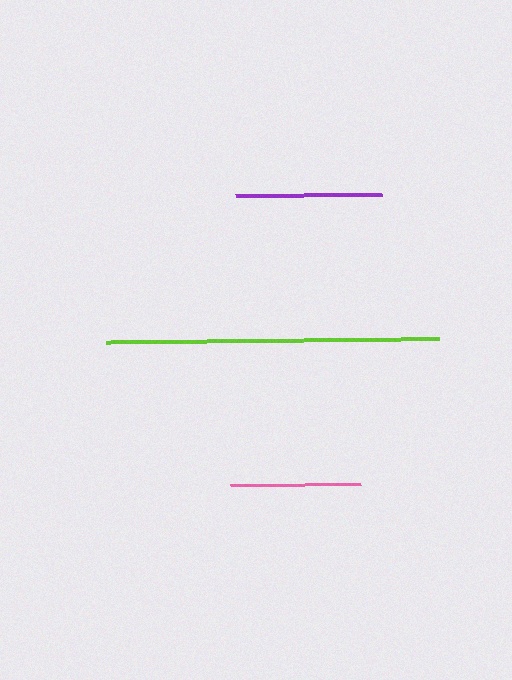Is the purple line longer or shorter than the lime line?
The lime line is longer than the purple line.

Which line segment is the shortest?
The pink line is the shortest at approximately 130 pixels.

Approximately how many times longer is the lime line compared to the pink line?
The lime line is approximately 2.6 times the length of the pink line.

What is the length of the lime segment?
The lime segment is approximately 333 pixels long.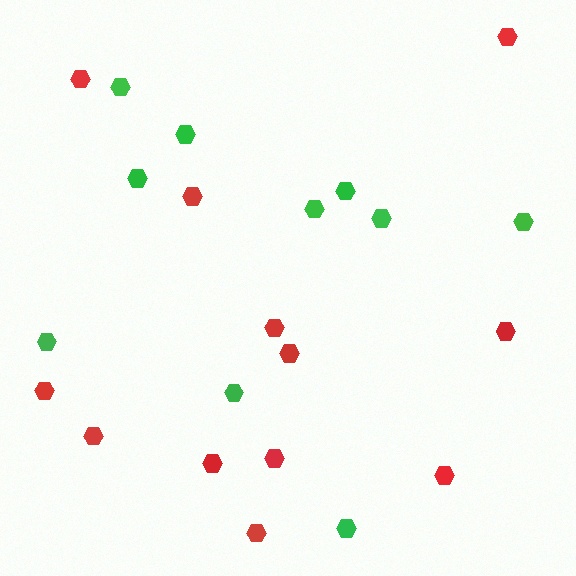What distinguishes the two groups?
There are 2 groups: one group of green hexagons (10) and one group of red hexagons (12).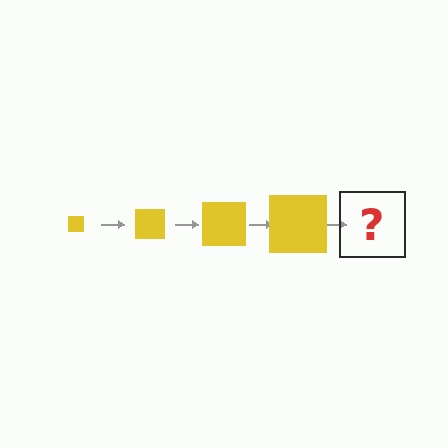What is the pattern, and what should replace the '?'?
The pattern is that the square gets progressively larger each step. The '?' should be a yellow square, larger than the previous one.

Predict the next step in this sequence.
The next step is a yellow square, larger than the previous one.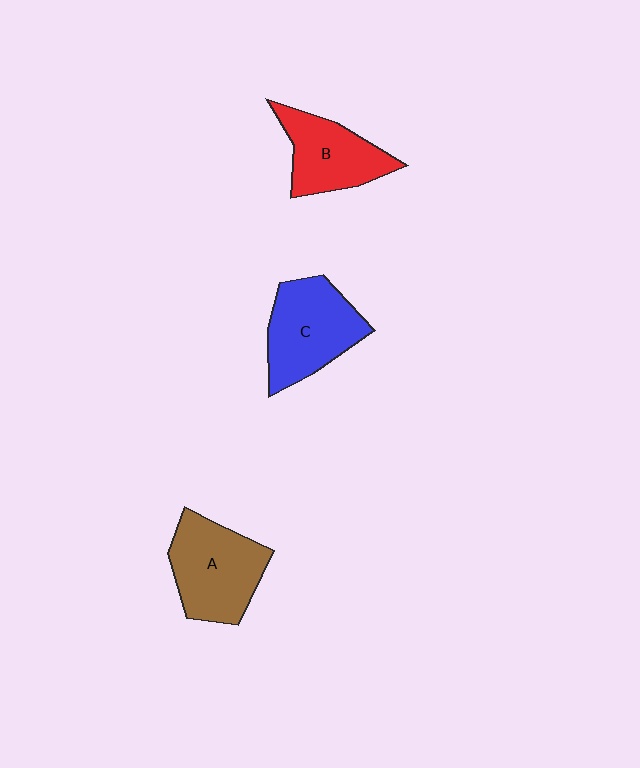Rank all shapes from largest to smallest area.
From largest to smallest: A (brown), C (blue), B (red).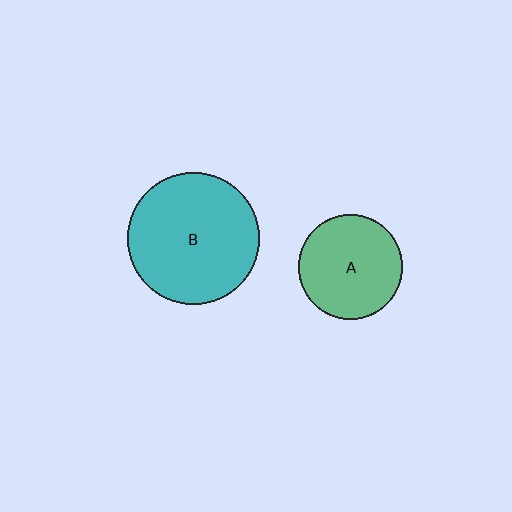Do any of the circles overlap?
No, none of the circles overlap.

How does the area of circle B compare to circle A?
Approximately 1.6 times.